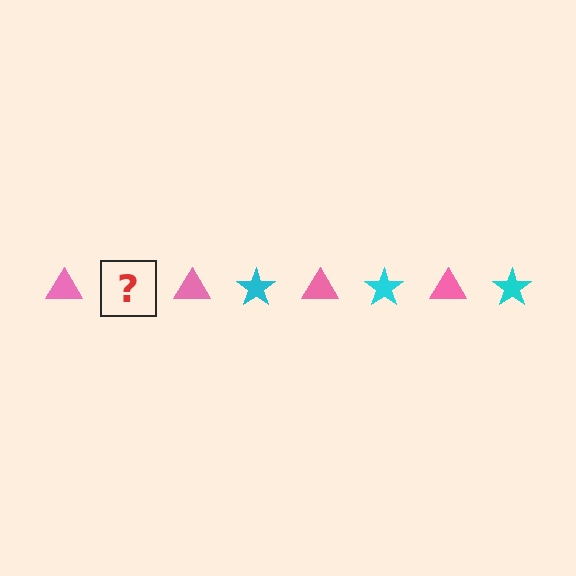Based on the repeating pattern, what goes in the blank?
The blank should be a cyan star.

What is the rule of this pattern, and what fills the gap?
The rule is that the pattern alternates between pink triangle and cyan star. The gap should be filled with a cyan star.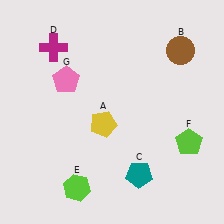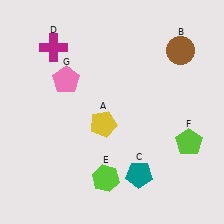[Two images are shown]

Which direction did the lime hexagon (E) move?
The lime hexagon (E) moved right.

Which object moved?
The lime hexagon (E) moved right.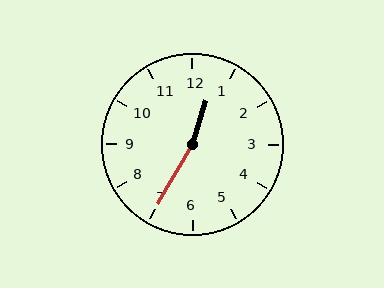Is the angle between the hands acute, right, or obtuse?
It is obtuse.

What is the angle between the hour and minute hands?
Approximately 168 degrees.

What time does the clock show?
12:35.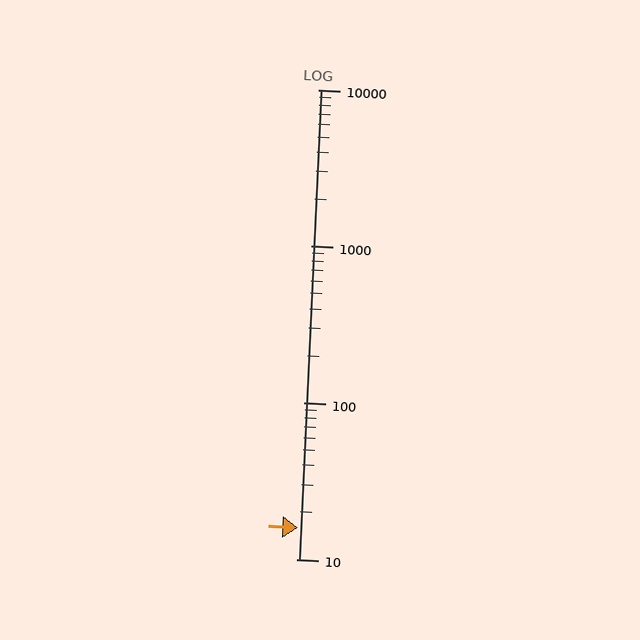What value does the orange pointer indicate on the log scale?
The pointer indicates approximately 16.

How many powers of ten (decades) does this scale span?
The scale spans 3 decades, from 10 to 10000.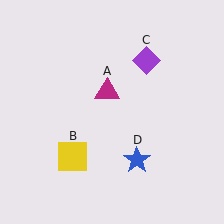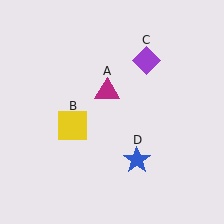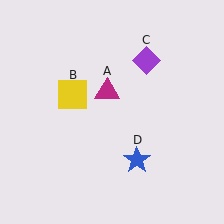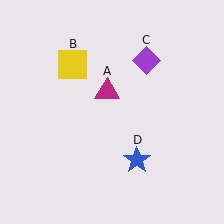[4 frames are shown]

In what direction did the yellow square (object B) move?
The yellow square (object B) moved up.